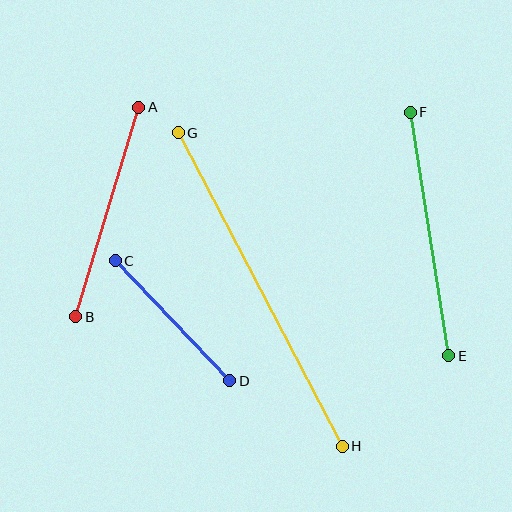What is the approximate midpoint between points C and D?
The midpoint is at approximately (173, 321) pixels.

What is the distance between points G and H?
The distance is approximately 354 pixels.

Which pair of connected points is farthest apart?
Points G and H are farthest apart.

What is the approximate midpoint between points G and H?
The midpoint is at approximately (260, 289) pixels.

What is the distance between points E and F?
The distance is approximately 246 pixels.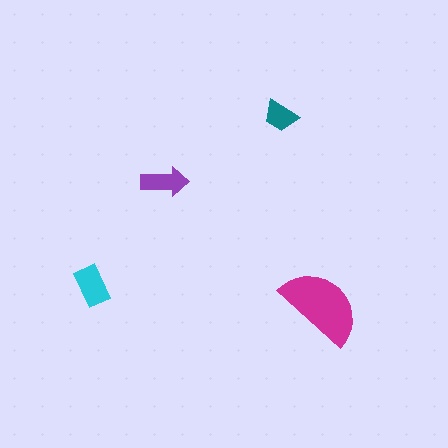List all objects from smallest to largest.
The teal trapezoid, the purple arrow, the cyan rectangle, the magenta semicircle.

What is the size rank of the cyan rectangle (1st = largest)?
2nd.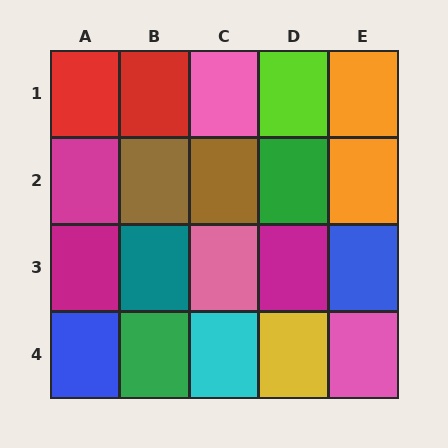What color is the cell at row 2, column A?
Magenta.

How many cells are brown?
2 cells are brown.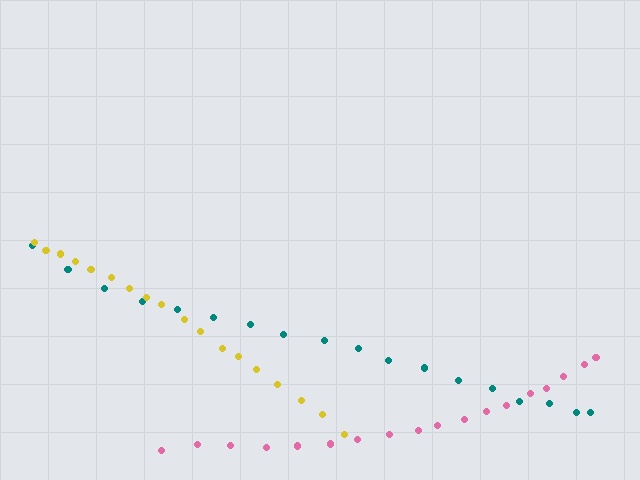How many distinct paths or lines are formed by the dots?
There are 3 distinct paths.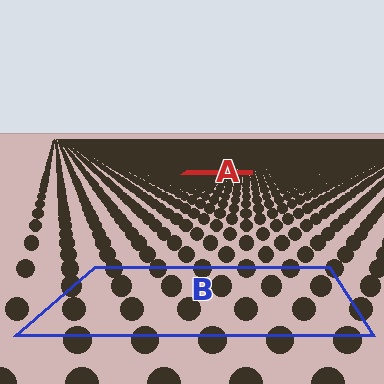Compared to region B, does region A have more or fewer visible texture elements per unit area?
Region A has more texture elements per unit area — they are packed more densely because it is farther away.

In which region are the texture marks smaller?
The texture marks are smaller in region A, because it is farther away.